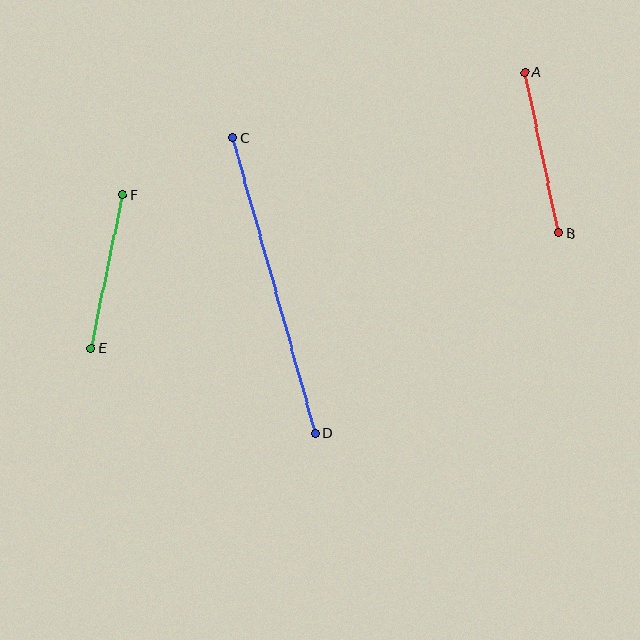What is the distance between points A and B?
The distance is approximately 164 pixels.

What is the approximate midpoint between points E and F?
The midpoint is at approximately (107, 271) pixels.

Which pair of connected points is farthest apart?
Points C and D are farthest apart.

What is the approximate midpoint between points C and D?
The midpoint is at approximately (274, 285) pixels.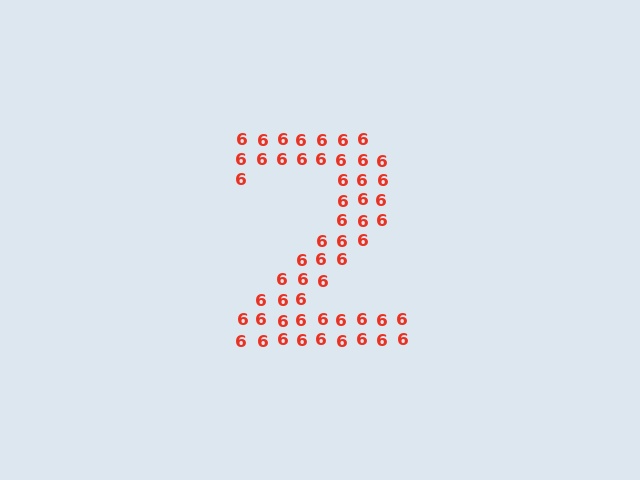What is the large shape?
The large shape is the digit 2.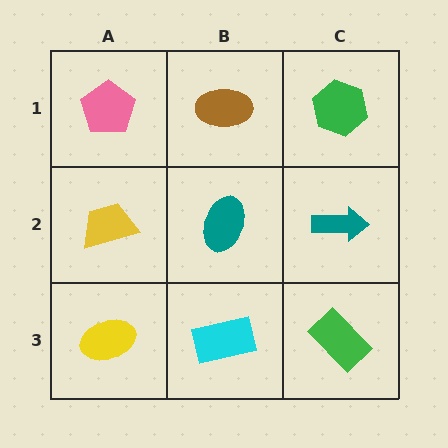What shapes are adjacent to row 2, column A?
A pink pentagon (row 1, column A), a yellow ellipse (row 3, column A), a teal ellipse (row 2, column B).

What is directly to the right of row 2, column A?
A teal ellipse.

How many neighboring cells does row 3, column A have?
2.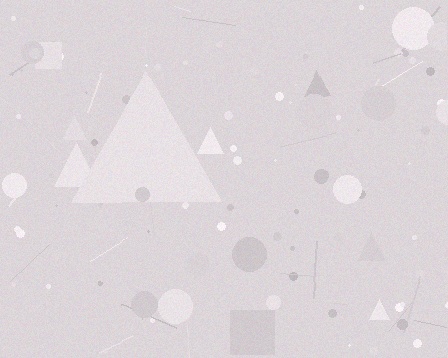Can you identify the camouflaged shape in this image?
The camouflaged shape is a triangle.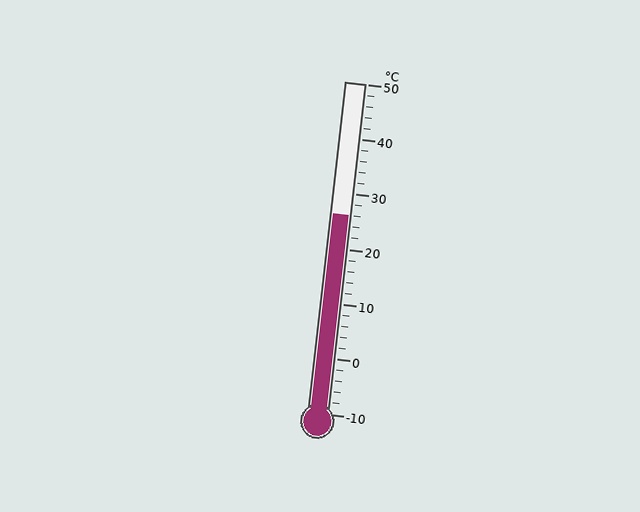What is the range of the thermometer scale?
The thermometer scale ranges from -10°C to 50°C.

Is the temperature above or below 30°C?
The temperature is below 30°C.